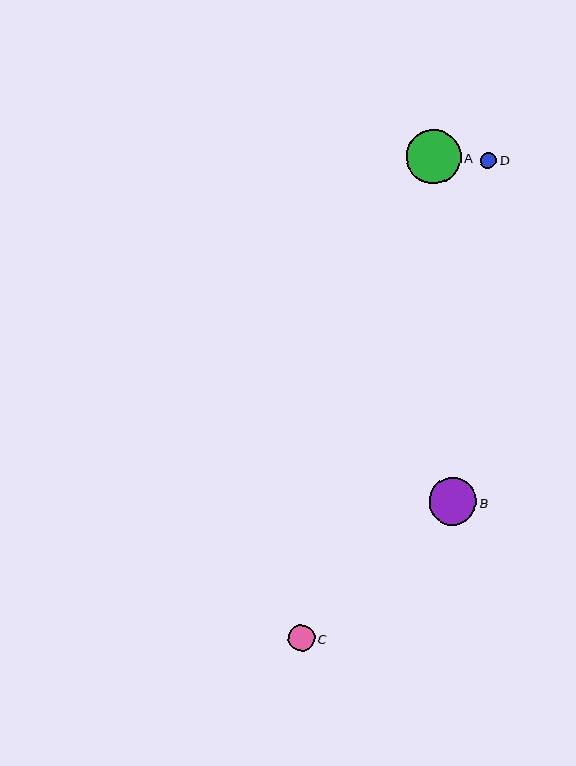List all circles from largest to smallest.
From largest to smallest: A, B, C, D.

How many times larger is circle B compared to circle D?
Circle B is approximately 2.9 times the size of circle D.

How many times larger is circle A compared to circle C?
Circle A is approximately 2.1 times the size of circle C.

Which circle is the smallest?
Circle D is the smallest with a size of approximately 16 pixels.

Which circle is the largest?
Circle A is the largest with a size of approximately 54 pixels.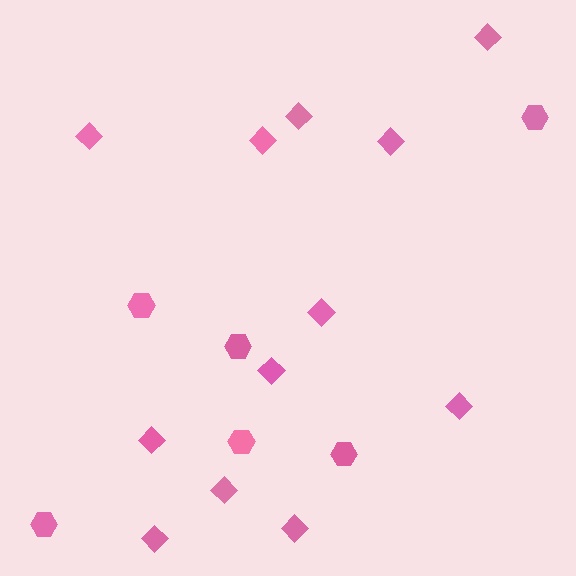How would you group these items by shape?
There are 2 groups: one group of diamonds (12) and one group of hexagons (6).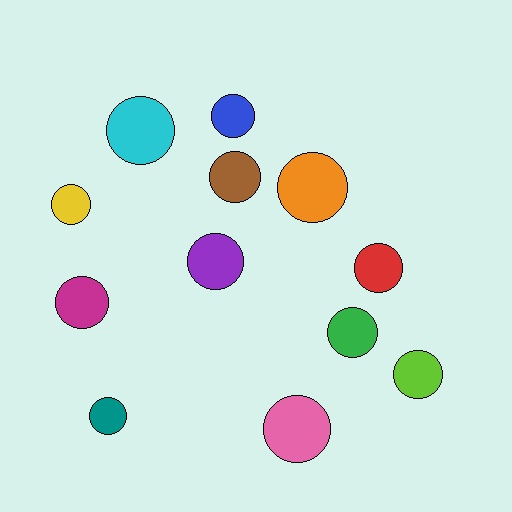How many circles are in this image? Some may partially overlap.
There are 12 circles.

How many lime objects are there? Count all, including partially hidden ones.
There is 1 lime object.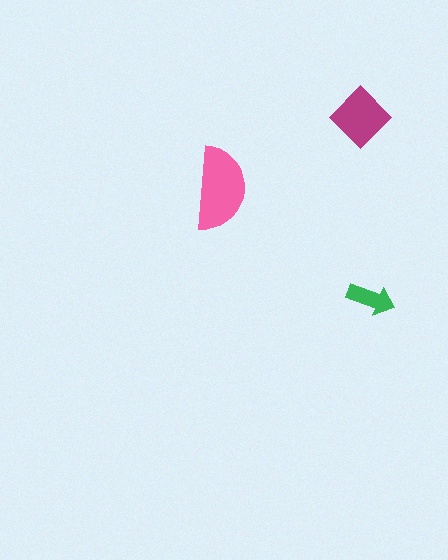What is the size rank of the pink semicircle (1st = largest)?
1st.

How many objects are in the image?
There are 3 objects in the image.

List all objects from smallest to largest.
The green arrow, the magenta diamond, the pink semicircle.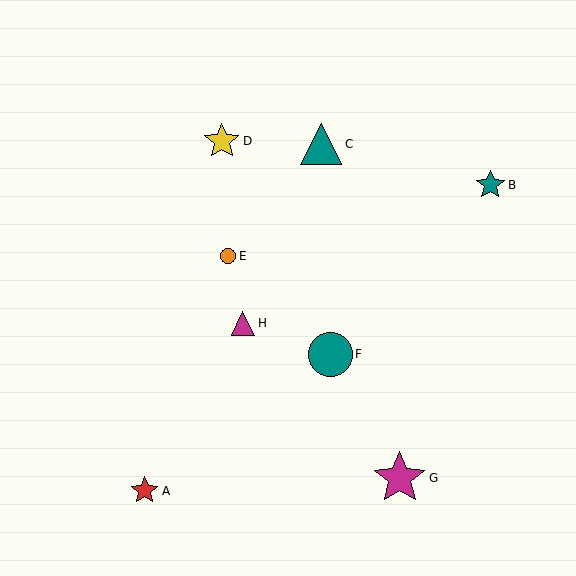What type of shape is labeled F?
Shape F is a teal circle.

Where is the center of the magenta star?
The center of the magenta star is at (400, 478).